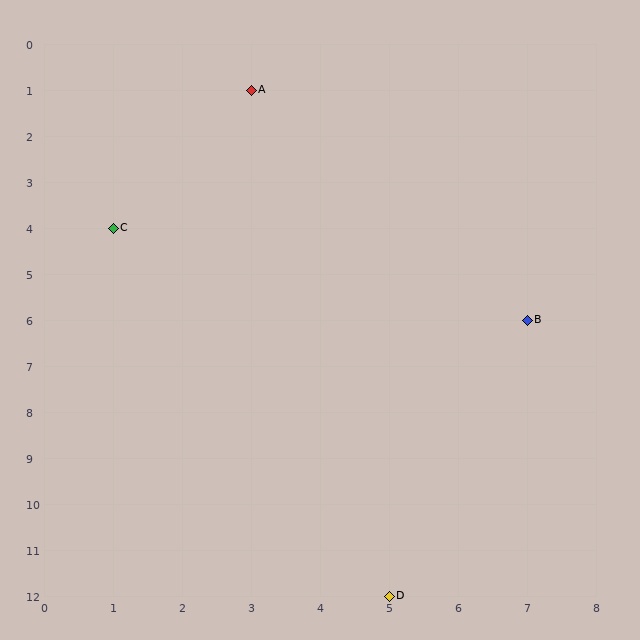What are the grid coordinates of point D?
Point D is at grid coordinates (5, 12).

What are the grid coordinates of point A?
Point A is at grid coordinates (3, 1).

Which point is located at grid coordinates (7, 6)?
Point B is at (7, 6).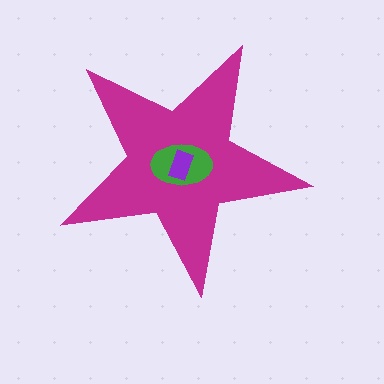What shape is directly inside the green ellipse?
The purple rectangle.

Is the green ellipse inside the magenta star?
Yes.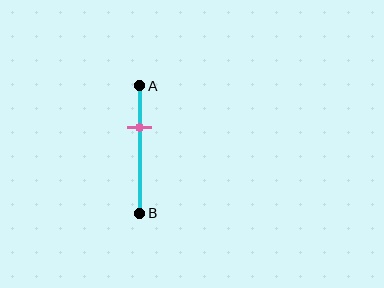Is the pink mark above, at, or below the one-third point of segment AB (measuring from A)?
The pink mark is approximately at the one-third point of segment AB.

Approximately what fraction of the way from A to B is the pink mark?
The pink mark is approximately 35% of the way from A to B.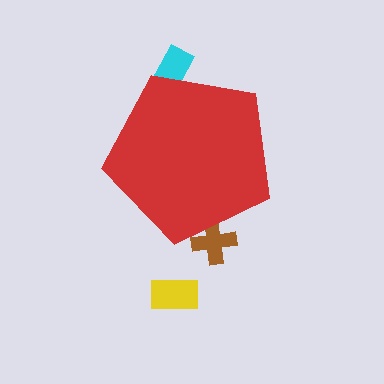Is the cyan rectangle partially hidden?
Yes, the cyan rectangle is partially hidden behind the red pentagon.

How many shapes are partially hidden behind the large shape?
2 shapes are partially hidden.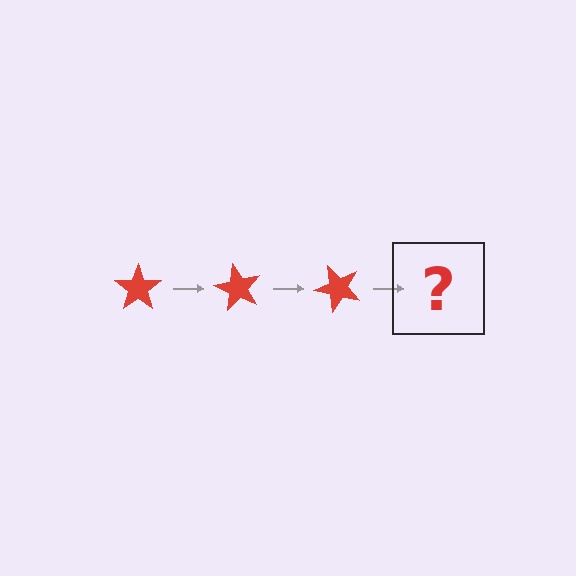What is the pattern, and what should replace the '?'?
The pattern is that the star rotates 60 degrees each step. The '?' should be a red star rotated 180 degrees.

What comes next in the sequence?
The next element should be a red star rotated 180 degrees.